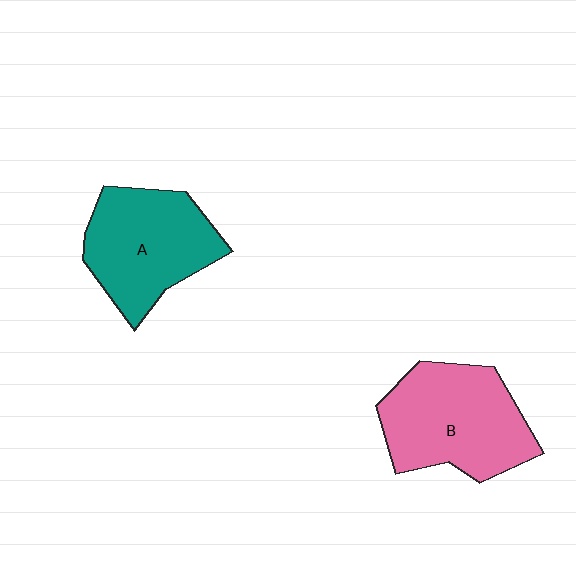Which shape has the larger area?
Shape B (pink).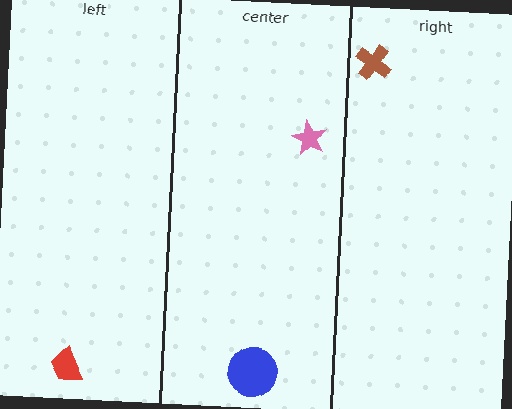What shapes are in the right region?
The brown cross.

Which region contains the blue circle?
The center region.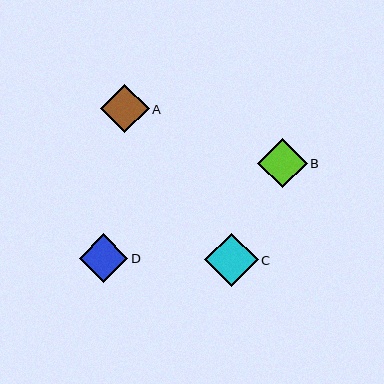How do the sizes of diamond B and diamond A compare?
Diamond B and diamond A are approximately the same size.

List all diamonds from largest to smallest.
From largest to smallest: C, B, D, A.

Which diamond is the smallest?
Diamond A is the smallest with a size of approximately 48 pixels.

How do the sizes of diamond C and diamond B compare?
Diamond C and diamond B are approximately the same size.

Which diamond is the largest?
Diamond C is the largest with a size of approximately 53 pixels.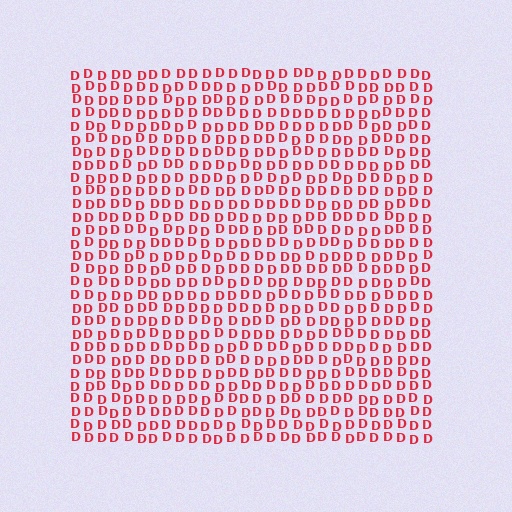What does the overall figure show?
The overall figure shows a square.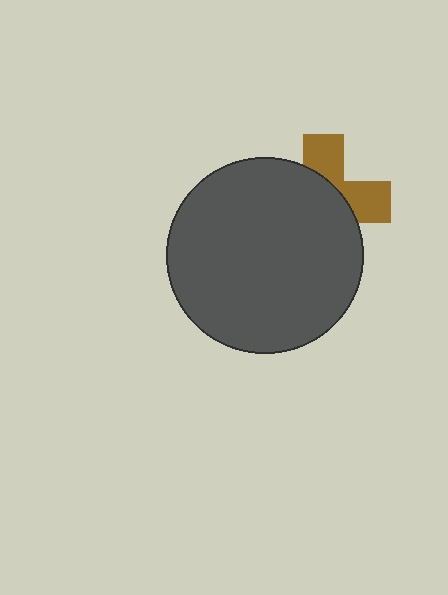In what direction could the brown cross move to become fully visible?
The brown cross could move toward the upper-right. That would shift it out from behind the dark gray circle entirely.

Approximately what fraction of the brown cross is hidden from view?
Roughly 63% of the brown cross is hidden behind the dark gray circle.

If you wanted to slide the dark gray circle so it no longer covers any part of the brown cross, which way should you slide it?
Slide it toward the lower-left — that is the most direct way to separate the two shapes.